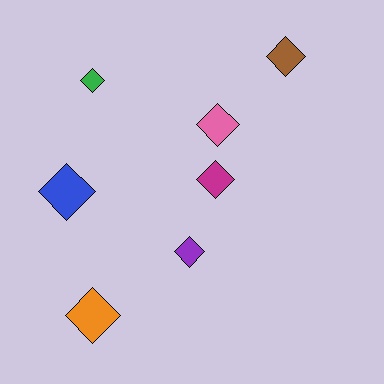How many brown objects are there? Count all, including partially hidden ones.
There is 1 brown object.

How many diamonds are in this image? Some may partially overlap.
There are 7 diamonds.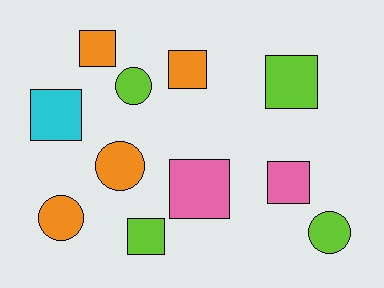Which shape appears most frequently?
Square, with 7 objects.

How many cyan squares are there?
There is 1 cyan square.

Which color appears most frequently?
Lime, with 4 objects.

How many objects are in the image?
There are 11 objects.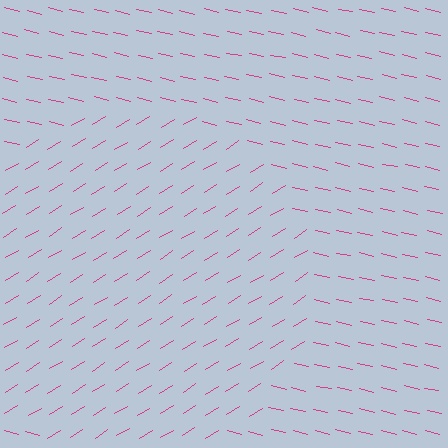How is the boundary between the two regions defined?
The boundary is defined purely by a change in line orientation (approximately 45 degrees difference). All lines are the same color and thickness.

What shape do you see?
I see a circle.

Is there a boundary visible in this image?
Yes, there is a texture boundary formed by a change in line orientation.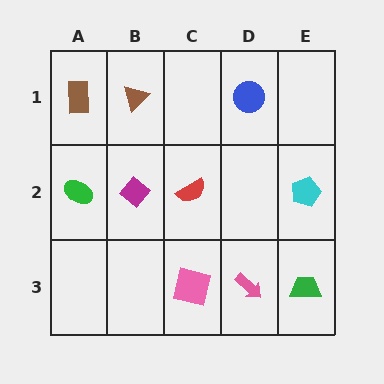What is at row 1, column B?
A brown triangle.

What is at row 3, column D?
A pink arrow.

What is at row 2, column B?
A magenta diamond.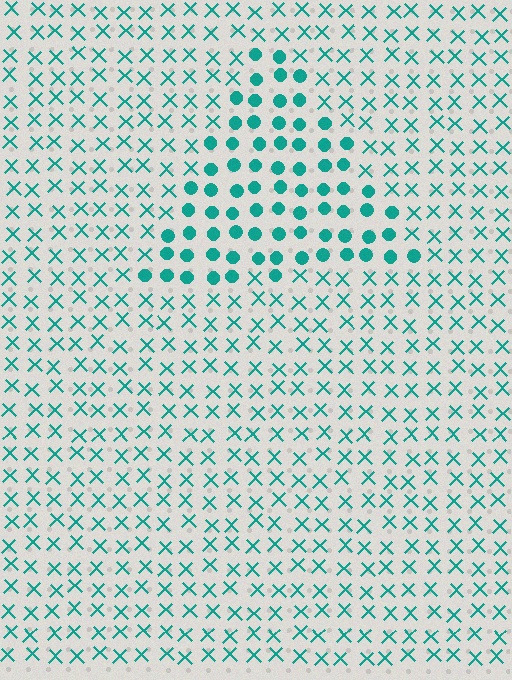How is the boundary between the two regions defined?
The boundary is defined by a change in element shape: circles inside vs. X marks outside. All elements share the same color and spacing.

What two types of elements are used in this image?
The image uses circles inside the triangle region and X marks outside it.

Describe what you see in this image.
The image is filled with small teal elements arranged in a uniform grid. A triangle-shaped region contains circles, while the surrounding area contains X marks. The boundary is defined purely by the change in element shape.